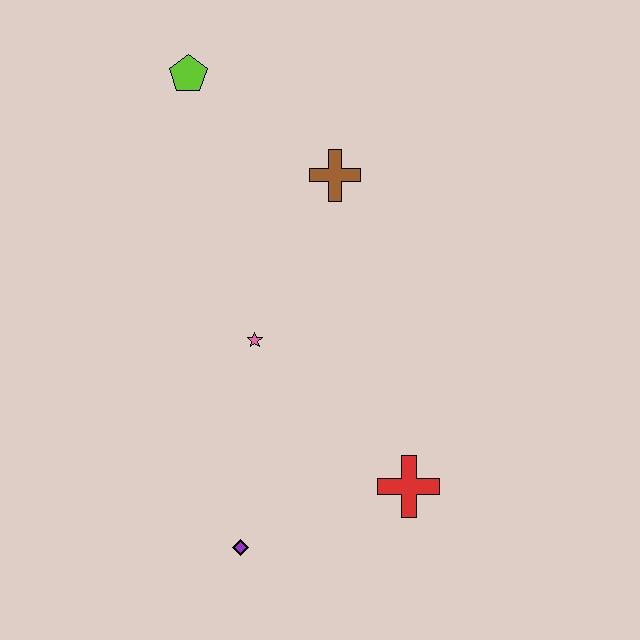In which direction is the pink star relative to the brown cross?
The pink star is below the brown cross.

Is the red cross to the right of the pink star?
Yes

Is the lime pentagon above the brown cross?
Yes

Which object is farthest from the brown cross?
The purple diamond is farthest from the brown cross.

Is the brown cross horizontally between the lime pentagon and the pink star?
No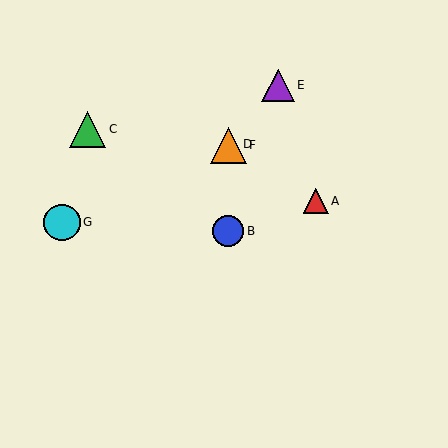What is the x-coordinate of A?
Object A is at x≈316.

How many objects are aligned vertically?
3 objects (B, D, F) are aligned vertically.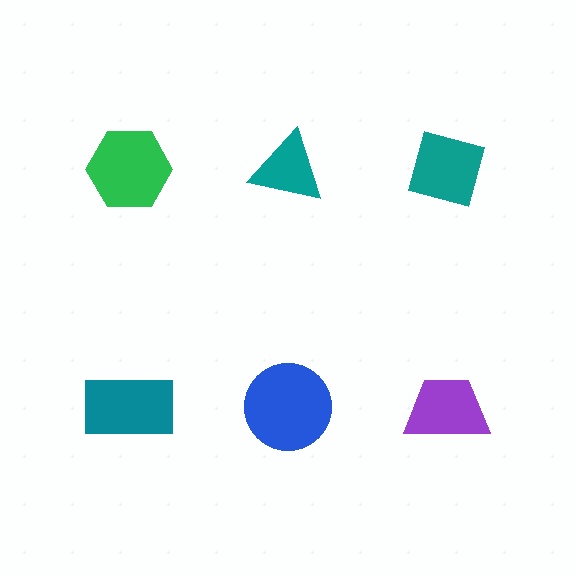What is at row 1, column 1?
A green hexagon.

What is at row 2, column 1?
A teal rectangle.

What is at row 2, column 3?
A purple trapezoid.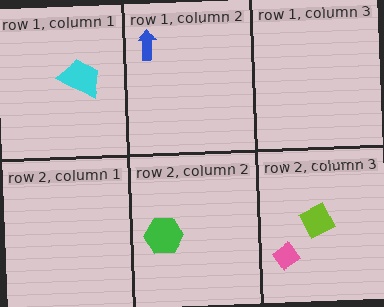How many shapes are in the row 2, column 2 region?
1.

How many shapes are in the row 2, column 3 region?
2.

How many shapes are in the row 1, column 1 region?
1.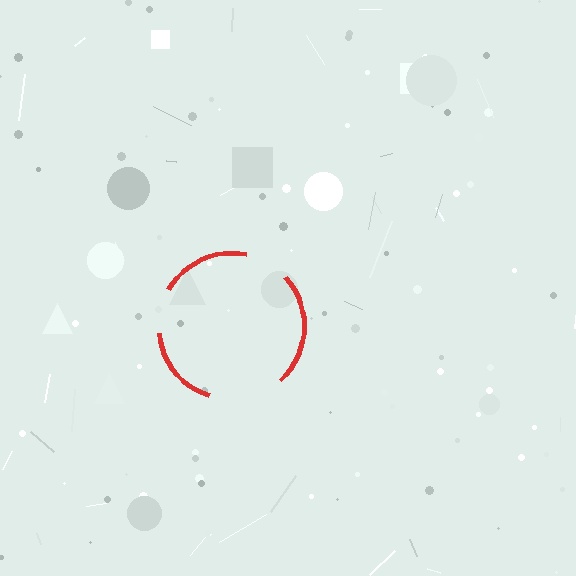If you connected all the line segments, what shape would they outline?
They would outline a circle.